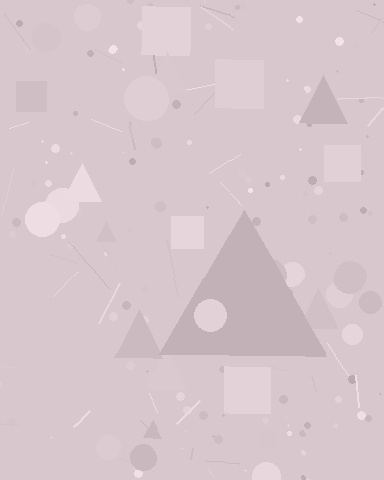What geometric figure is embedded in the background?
A triangle is embedded in the background.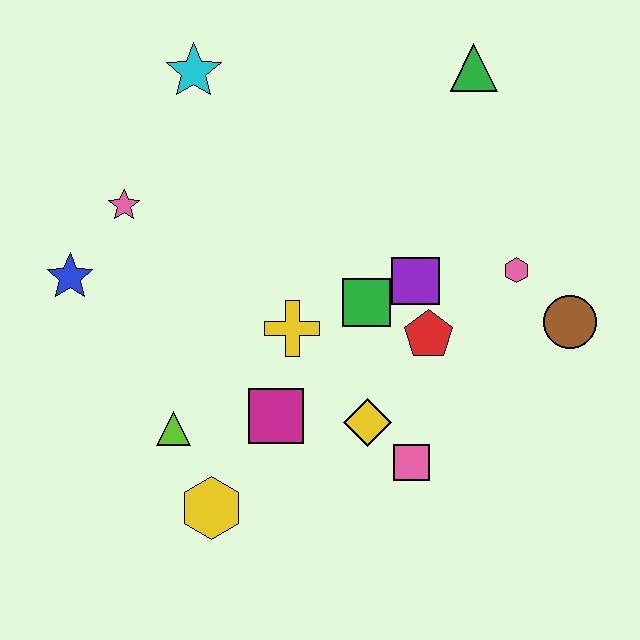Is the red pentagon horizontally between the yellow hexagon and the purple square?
No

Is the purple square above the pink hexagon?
No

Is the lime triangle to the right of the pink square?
No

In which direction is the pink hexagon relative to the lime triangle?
The pink hexagon is to the right of the lime triangle.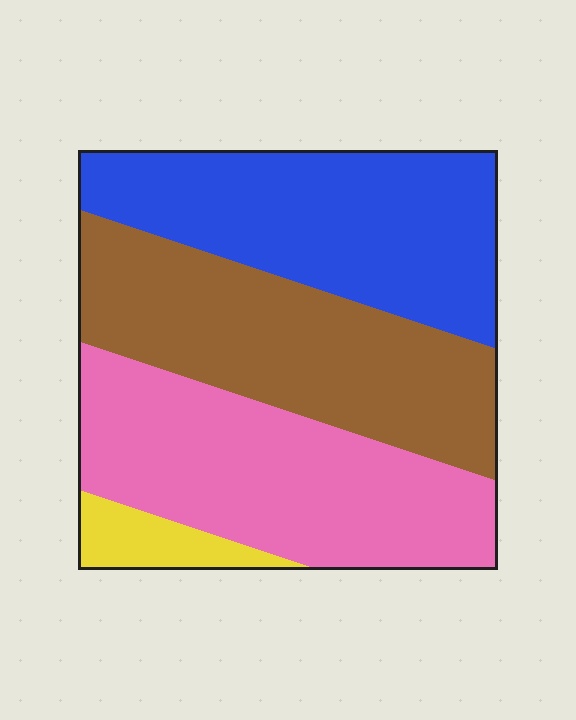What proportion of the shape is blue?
Blue takes up about one third (1/3) of the shape.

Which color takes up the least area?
Yellow, at roughly 5%.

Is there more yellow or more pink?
Pink.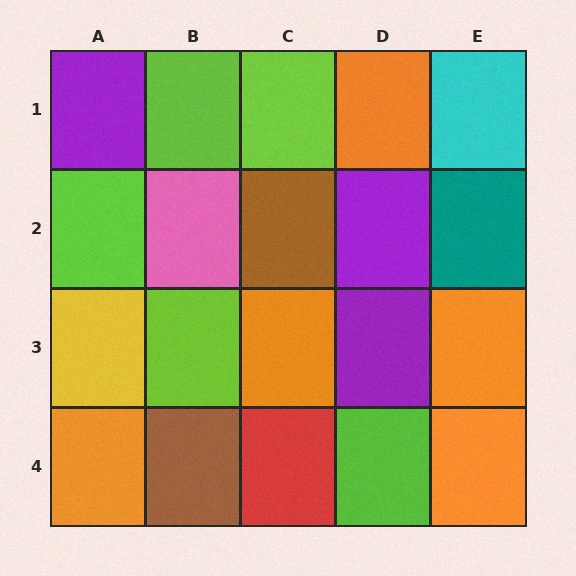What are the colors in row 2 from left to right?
Lime, pink, brown, purple, teal.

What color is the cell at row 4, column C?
Red.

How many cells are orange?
5 cells are orange.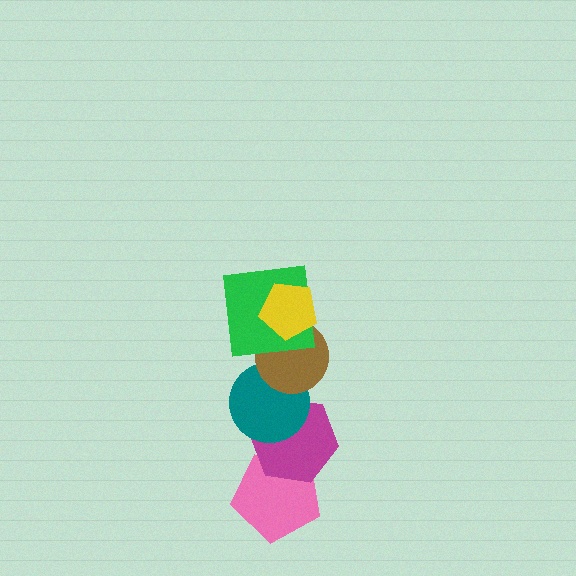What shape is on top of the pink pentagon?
The magenta hexagon is on top of the pink pentagon.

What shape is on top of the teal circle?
The brown circle is on top of the teal circle.